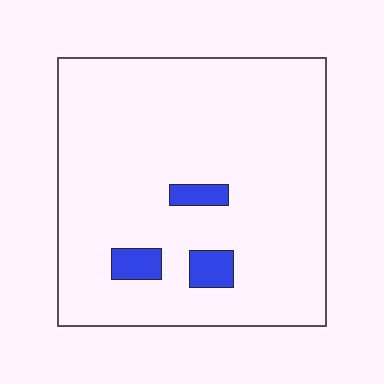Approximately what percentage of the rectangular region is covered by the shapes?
Approximately 5%.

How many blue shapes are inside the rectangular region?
3.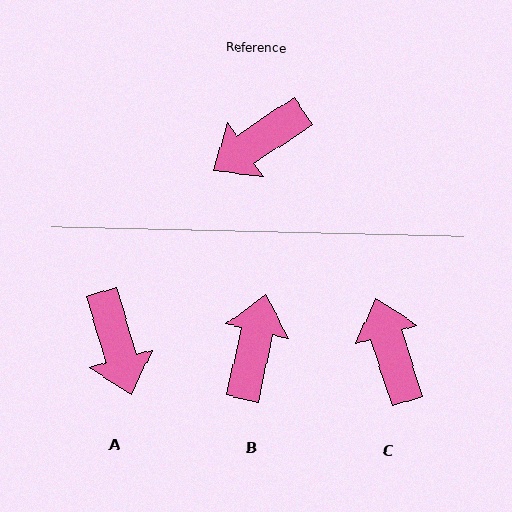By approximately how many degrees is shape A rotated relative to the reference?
Approximately 73 degrees counter-clockwise.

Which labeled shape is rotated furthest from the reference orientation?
B, about 136 degrees away.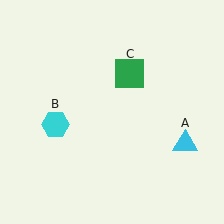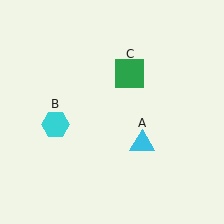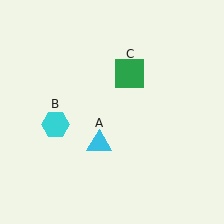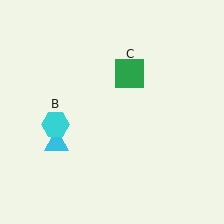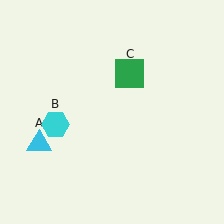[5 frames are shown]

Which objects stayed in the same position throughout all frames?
Cyan hexagon (object B) and green square (object C) remained stationary.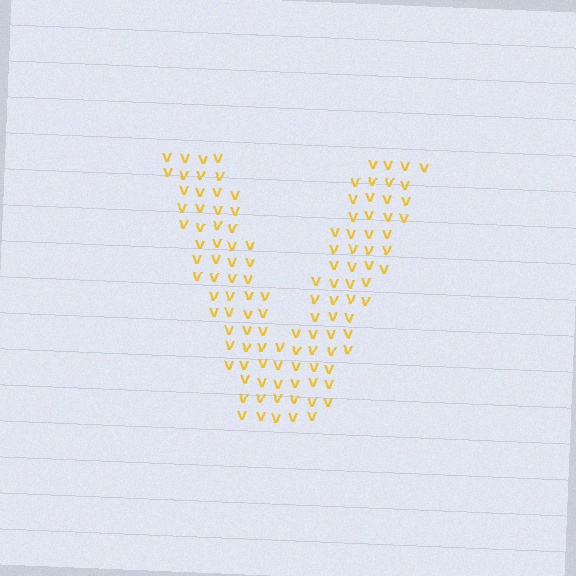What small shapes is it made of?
It is made of small letter V's.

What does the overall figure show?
The overall figure shows the letter V.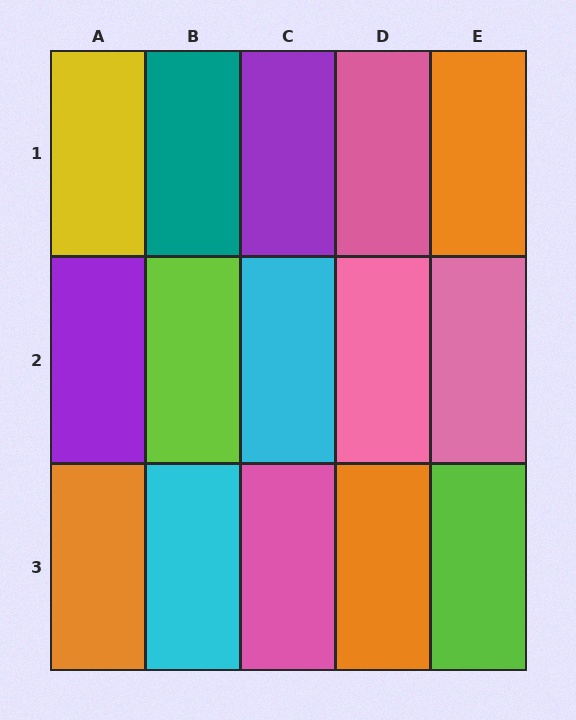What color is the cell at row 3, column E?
Lime.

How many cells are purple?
2 cells are purple.